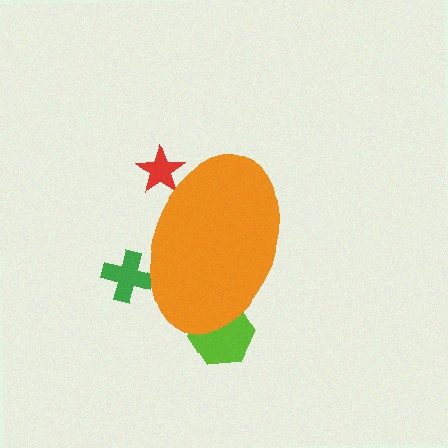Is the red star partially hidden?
Yes, the red star is partially hidden behind the orange ellipse.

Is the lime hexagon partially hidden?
Yes, the lime hexagon is partially hidden behind the orange ellipse.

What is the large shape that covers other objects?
An orange ellipse.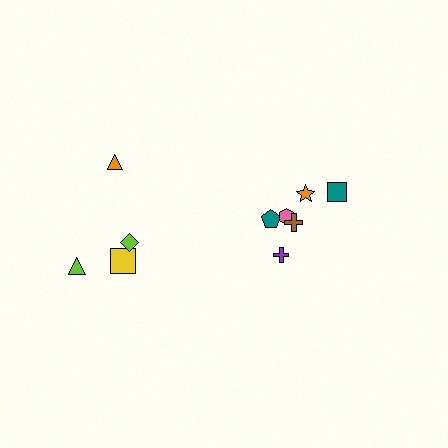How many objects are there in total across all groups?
There are 10 objects.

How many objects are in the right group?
There are 6 objects.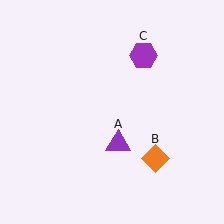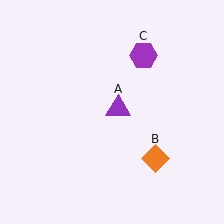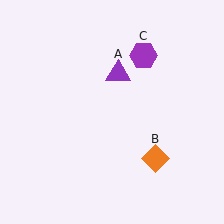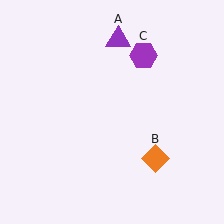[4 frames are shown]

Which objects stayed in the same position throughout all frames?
Orange diamond (object B) and purple hexagon (object C) remained stationary.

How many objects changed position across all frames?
1 object changed position: purple triangle (object A).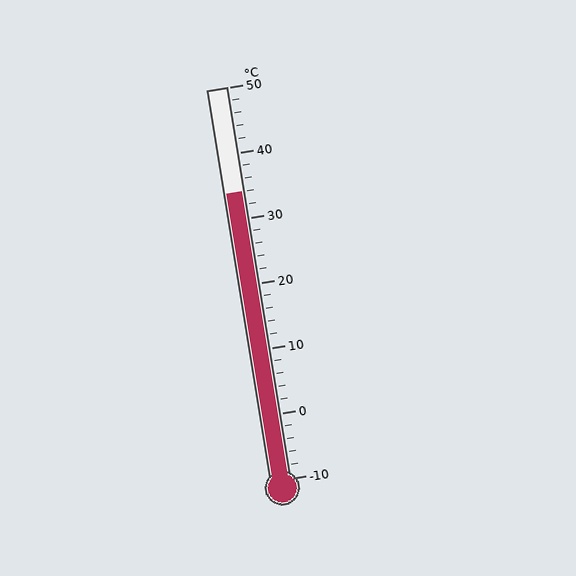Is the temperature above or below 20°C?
The temperature is above 20°C.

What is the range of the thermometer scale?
The thermometer scale ranges from -10°C to 50°C.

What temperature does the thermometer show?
The thermometer shows approximately 34°C.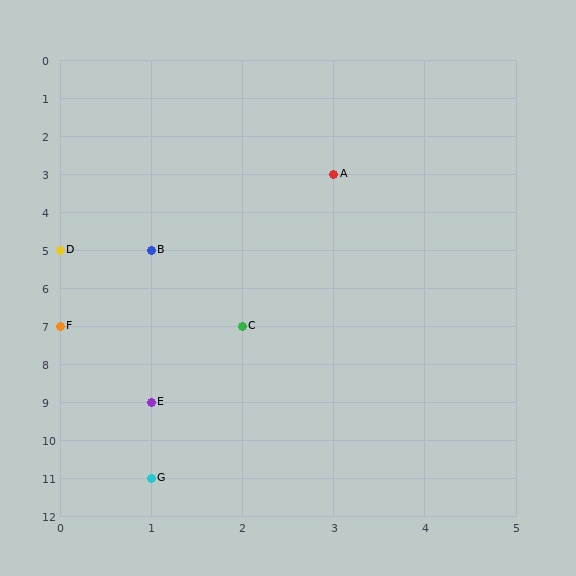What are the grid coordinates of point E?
Point E is at grid coordinates (1, 9).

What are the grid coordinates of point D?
Point D is at grid coordinates (0, 5).